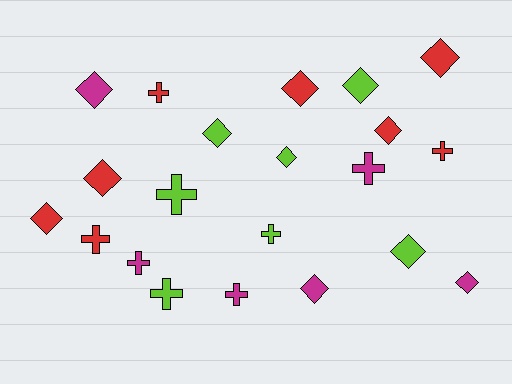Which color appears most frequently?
Red, with 8 objects.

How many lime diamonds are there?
There are 4 lime diamonds.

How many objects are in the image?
There are 21 objects.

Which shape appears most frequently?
Diamond, with 12 objects.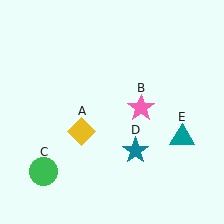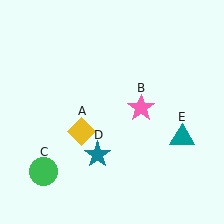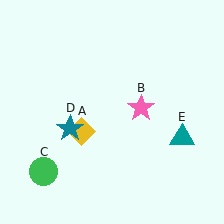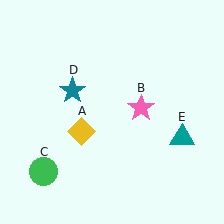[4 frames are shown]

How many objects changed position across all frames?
1 object changed position: teal star (object D).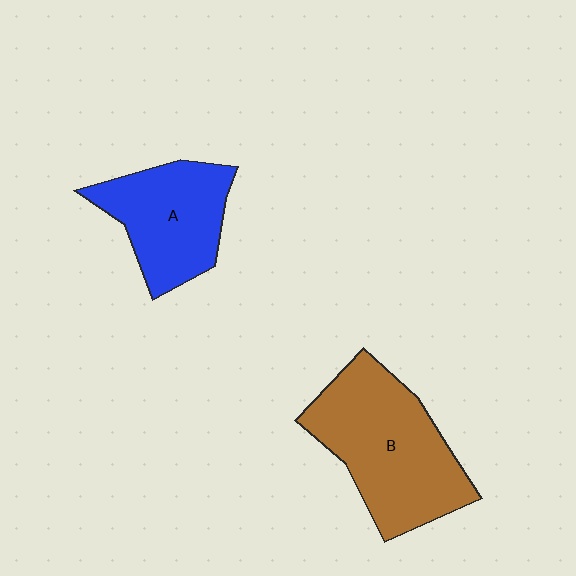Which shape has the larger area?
Shape B (brown).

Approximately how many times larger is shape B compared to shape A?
Approximately 1.4 times.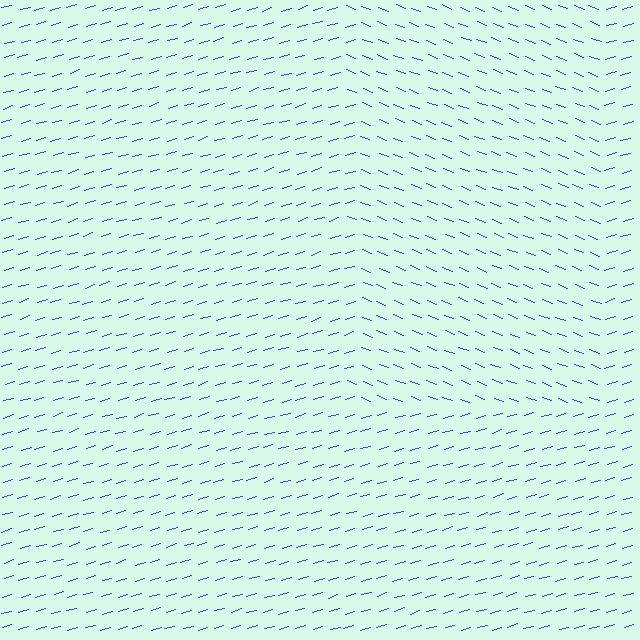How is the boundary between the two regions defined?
The boundary is defined purely by a change in line orientation (approximately 38 degrees difference). All lines are the same color and thickness.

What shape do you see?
I see a rectangle.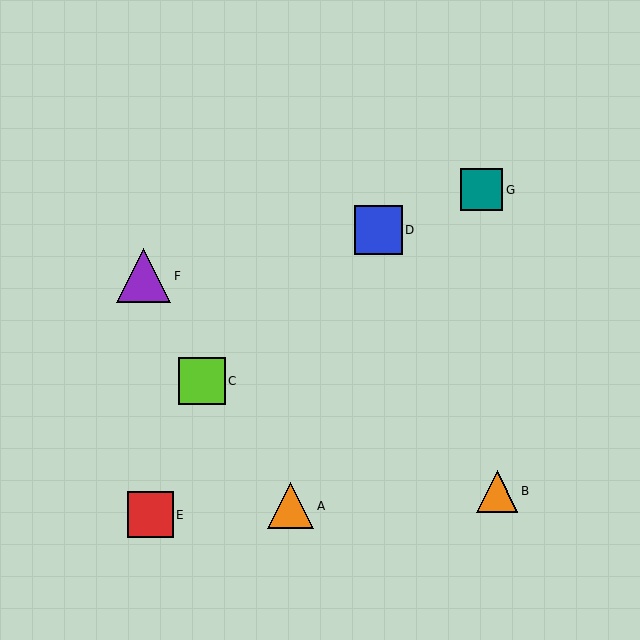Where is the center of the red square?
The center of the red square is at (150, 515).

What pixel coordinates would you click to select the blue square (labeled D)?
Click at (378, 230) to select the blue square D.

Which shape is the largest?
The purple triangle (labeled F) is the largest.